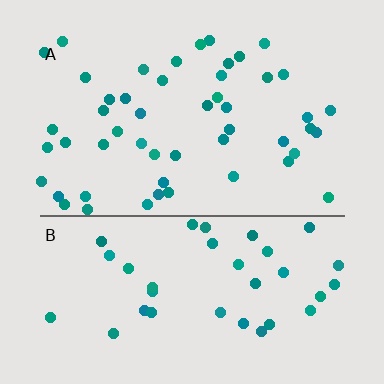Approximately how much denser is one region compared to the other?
Approximately 1.4× — region A over region B.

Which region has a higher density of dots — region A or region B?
A (the top).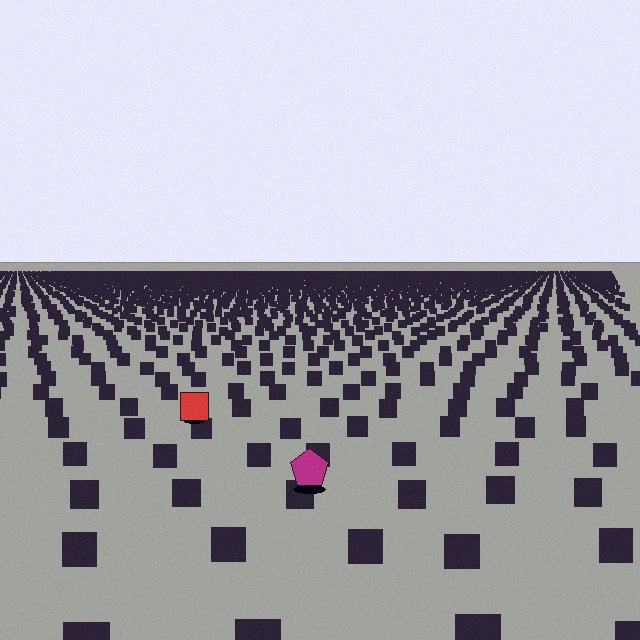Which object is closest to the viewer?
The magenta pentagon is closest. The texture marks near it are larger and more spread out.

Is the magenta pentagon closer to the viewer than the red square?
Yes. The magenta pentagon is closer — you can tell from the texture gradient: the ground texture is coarser near it.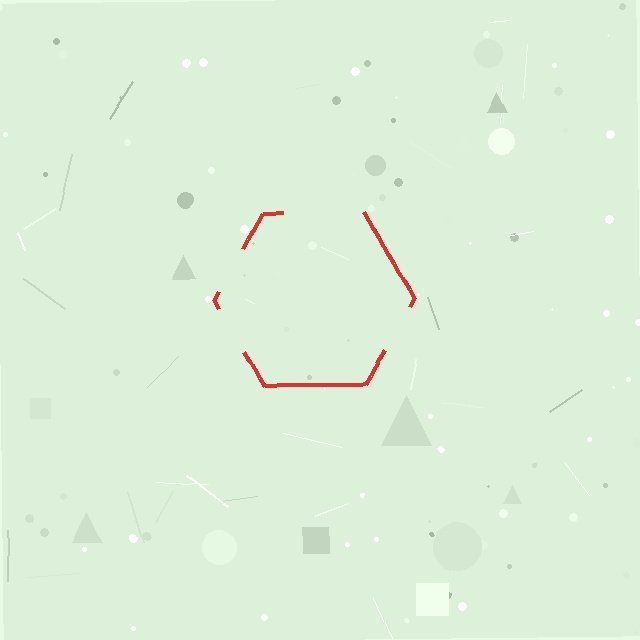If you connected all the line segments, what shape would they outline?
They would outline a hexagon.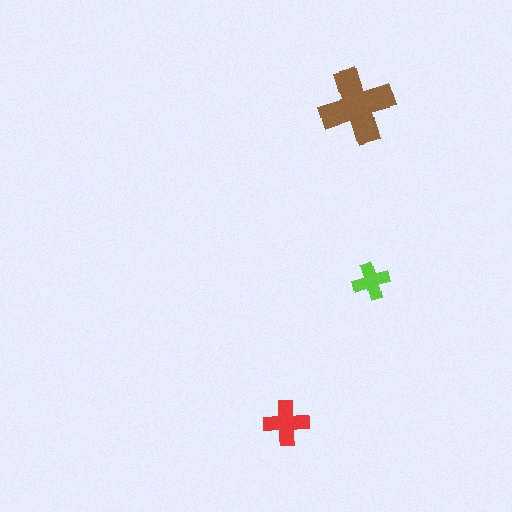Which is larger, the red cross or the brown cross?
The brown one.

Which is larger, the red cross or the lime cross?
The red one.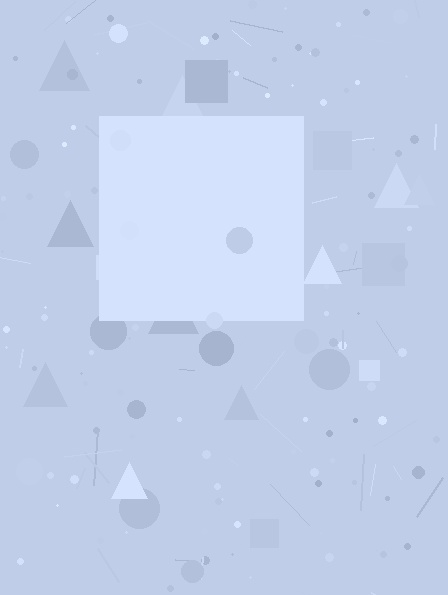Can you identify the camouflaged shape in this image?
The camouflaged shape is a square.